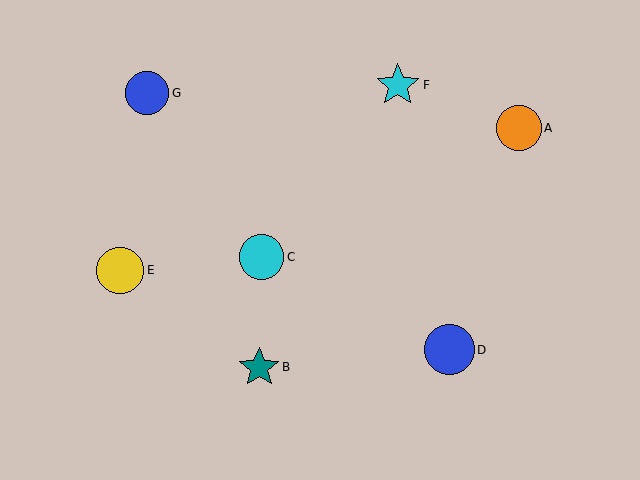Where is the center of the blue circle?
The center of the blue circle is at (147, 93).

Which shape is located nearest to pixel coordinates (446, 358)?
The blue circle (labeled D) at (449, 350) is nearest to that location.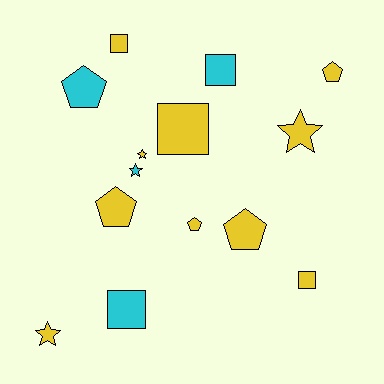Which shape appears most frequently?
Pentagon, with 5 objects.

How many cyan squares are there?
There are 2 cyan squares.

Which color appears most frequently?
Yellow, with 10 objects.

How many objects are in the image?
There are 14 objects.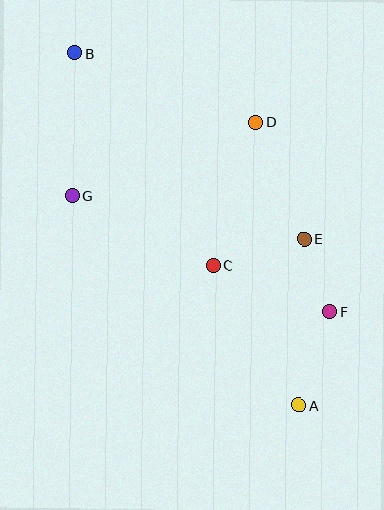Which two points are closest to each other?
Points E and F are closest to each other.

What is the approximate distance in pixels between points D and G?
The distance between D and G is approximately 198 pixels.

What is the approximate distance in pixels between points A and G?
The distance between A and G is approximately 309 pixels.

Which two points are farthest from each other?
Points A and B are farthest from each other.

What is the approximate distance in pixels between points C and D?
The distance between C and D is approximately 150 pixels.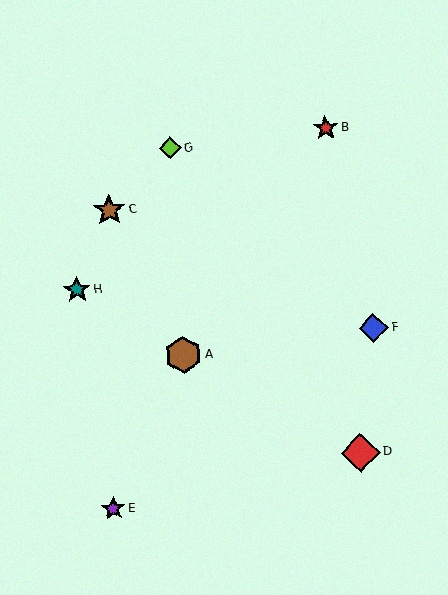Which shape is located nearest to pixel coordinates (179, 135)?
The lime diamond (labeled G) at (170, 148) is nearest to that location.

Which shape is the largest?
The red diamond (labeled D) is the largest.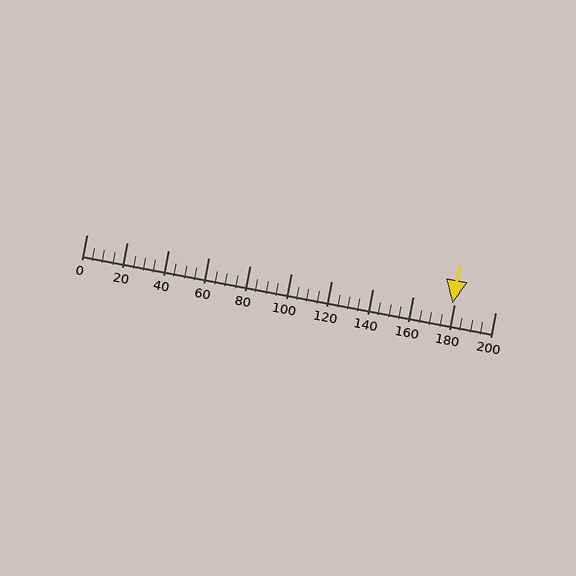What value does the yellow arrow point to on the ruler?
The yellow arrow points to approximately 179.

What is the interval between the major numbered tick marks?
The major tick marks are spaced 20 units apart.